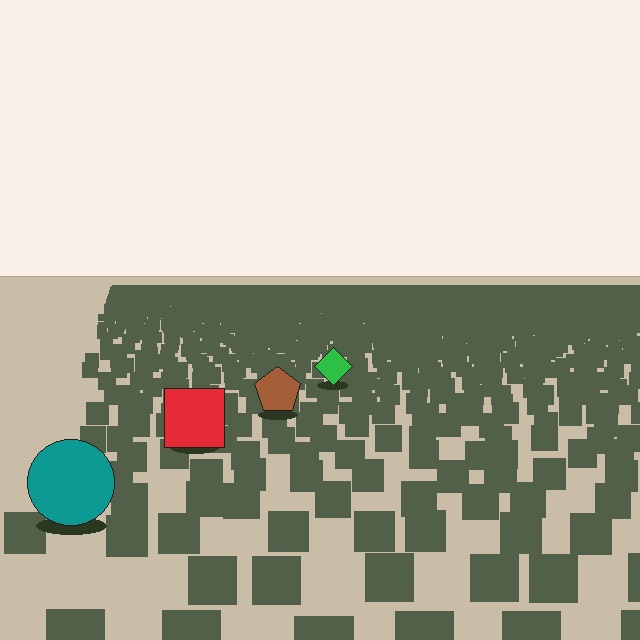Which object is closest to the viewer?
The teal circle is closest. The texture marks near it are larger and more spread out.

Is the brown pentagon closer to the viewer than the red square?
No. The red square is closer — you can tell from the texture gradient: the ground texture is coarser near it.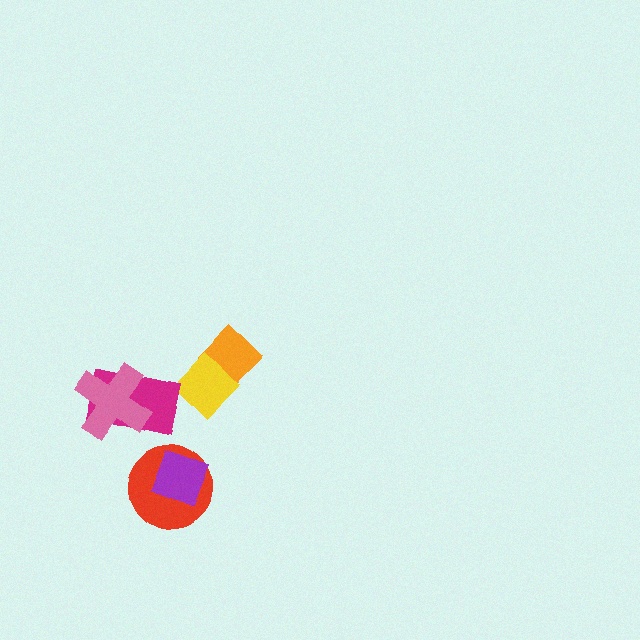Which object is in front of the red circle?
The purple diamond is in front of the red circle.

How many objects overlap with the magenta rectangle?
1 object overlaps with the magenta rectangle.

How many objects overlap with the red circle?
1 object overlaps with the red circle.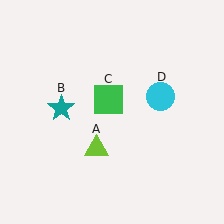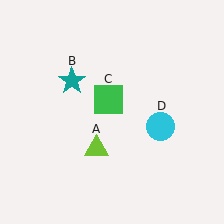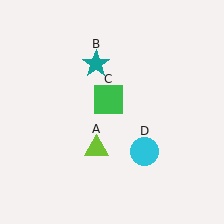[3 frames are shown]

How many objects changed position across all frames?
2 objects changed position: teal star (object B), cyan circle (object D).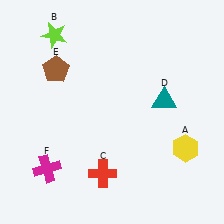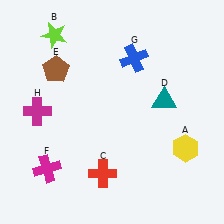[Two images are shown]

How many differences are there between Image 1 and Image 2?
There are 2 differences between the two images.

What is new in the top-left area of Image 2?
A magenta cross (H) was added in the top-left area of Image 2.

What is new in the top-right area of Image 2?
A blue cross (G) was added in the top-right area of Image 2.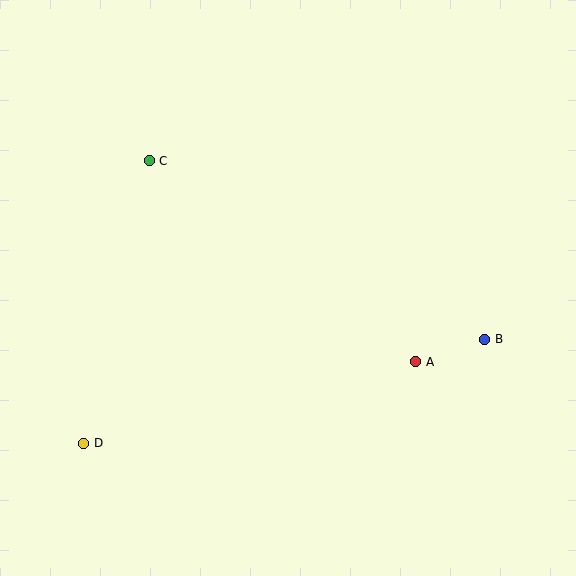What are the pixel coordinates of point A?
Point A is at (416, 362).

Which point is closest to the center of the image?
Point A at (416, 362) is closest to the center.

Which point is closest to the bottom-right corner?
Point B is closest to the bottom-right corner.